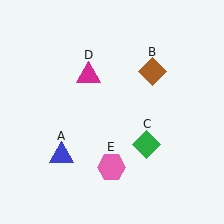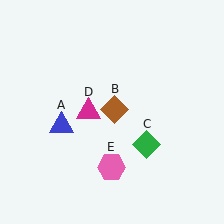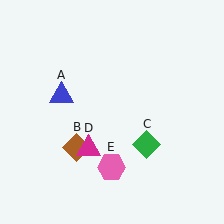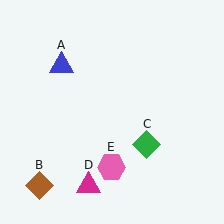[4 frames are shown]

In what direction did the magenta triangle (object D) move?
The magenta triangle (object D) moved down.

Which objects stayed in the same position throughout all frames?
Green diamond (object C) and pink hexagon (object E) remained stationary.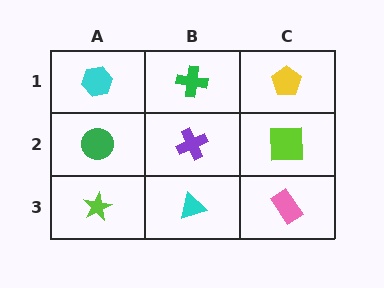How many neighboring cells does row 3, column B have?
3.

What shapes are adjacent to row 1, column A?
A green circle (row 2, column A), a green cross (row 1, column B).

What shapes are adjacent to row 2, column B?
A green cross (row 1, column B), a cyan triangle (row 3, column B), a green circle (row 2, column A), a lime square (row 2, column C).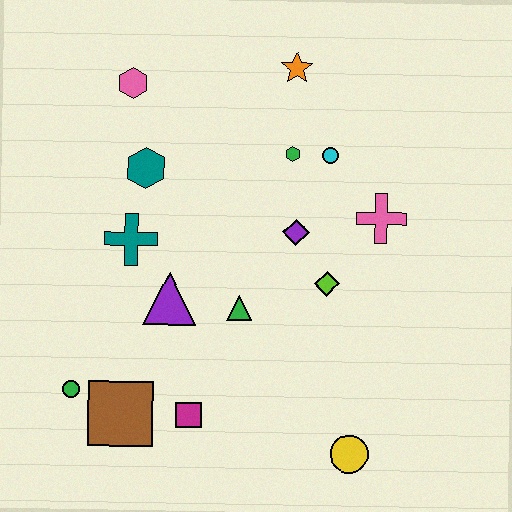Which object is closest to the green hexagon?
The cyan circle is closest to the green hexagon.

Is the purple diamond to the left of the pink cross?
Yes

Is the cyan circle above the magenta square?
Yes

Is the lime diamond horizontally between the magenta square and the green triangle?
No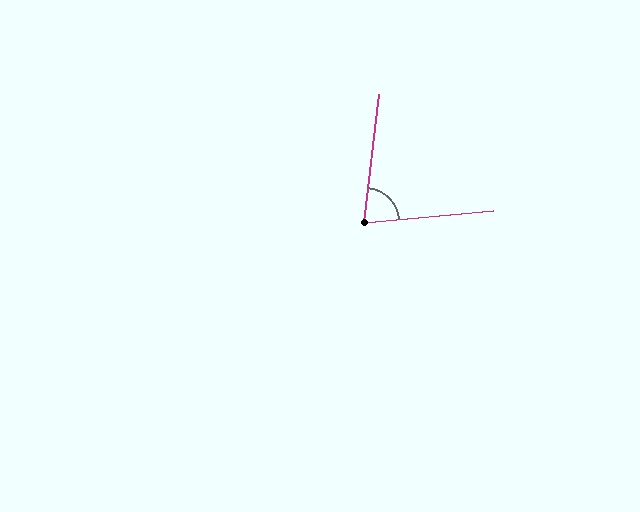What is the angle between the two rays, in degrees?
Approximately 78 degrees.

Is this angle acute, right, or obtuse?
It is acute.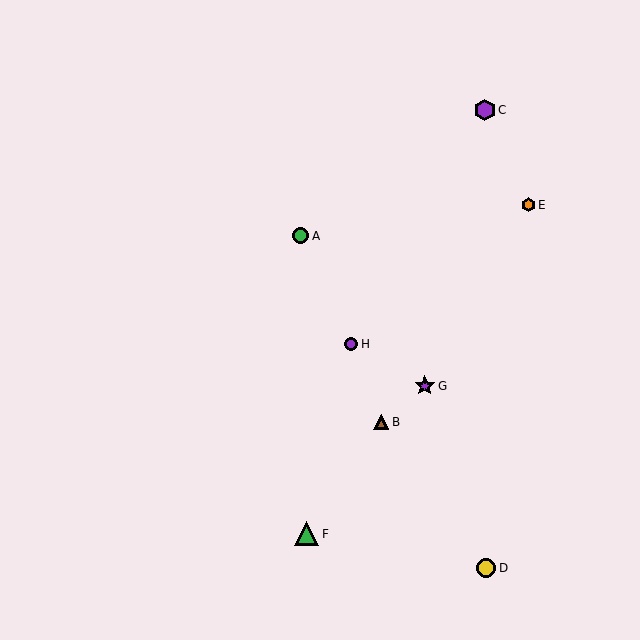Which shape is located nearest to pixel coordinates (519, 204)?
The orange hexagon (labeled E) at (528, 205) is nearest to that location.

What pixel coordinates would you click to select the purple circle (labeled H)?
Click at (351, 344) to select the purple circle H.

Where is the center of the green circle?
The center of the green circle is at (301, 236).